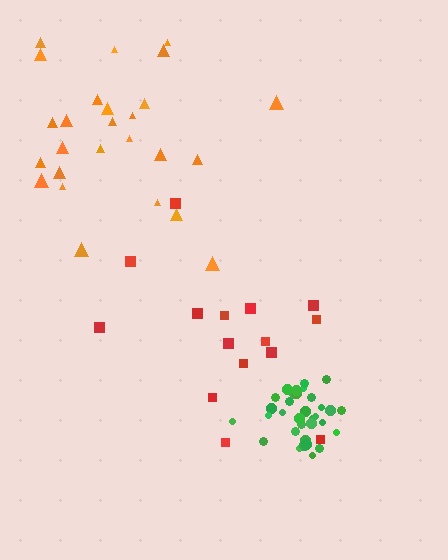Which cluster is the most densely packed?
Green.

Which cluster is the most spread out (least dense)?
Red.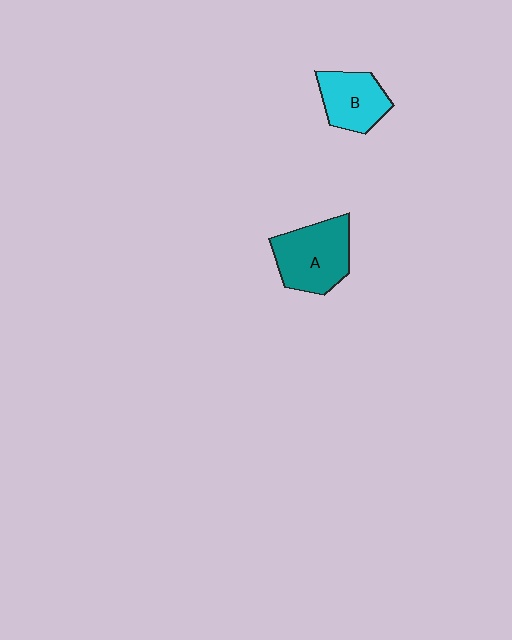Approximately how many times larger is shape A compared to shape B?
Approximately 1.3 times.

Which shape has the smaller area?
Shape B (cyan).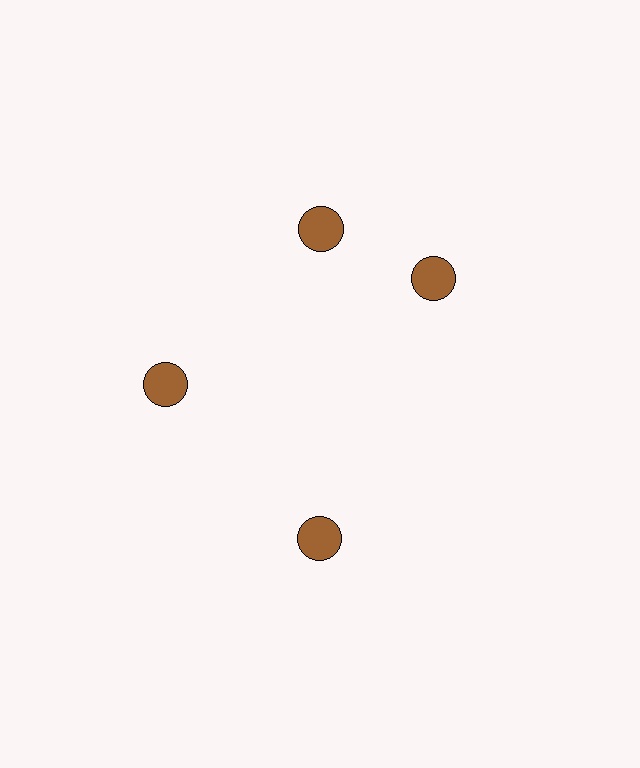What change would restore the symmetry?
The symmetry would be restored by rotating it back into even spacing with its neighbors so that all 4 circles sit at equal angles and equal distance from the center.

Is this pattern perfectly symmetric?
No. The 4 brown circles are arranged in a ring, but one element near the 3 o'clock position is rotated out of alignment along the ring, breaking the 4-fold rotational symmetry.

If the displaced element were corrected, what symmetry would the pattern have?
It would have 4-fold rotational symmetry — the pattern would map onto itself every 90 degrees.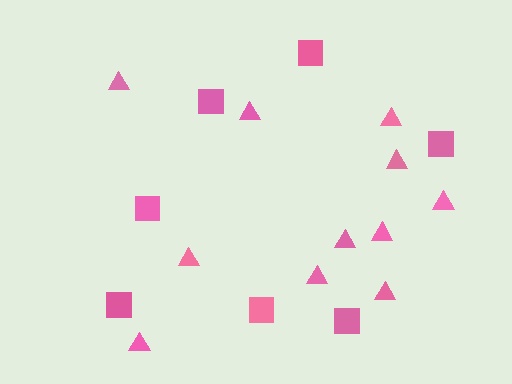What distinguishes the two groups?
There are 2 groups: one group of squares (7) and one group of triangles (11).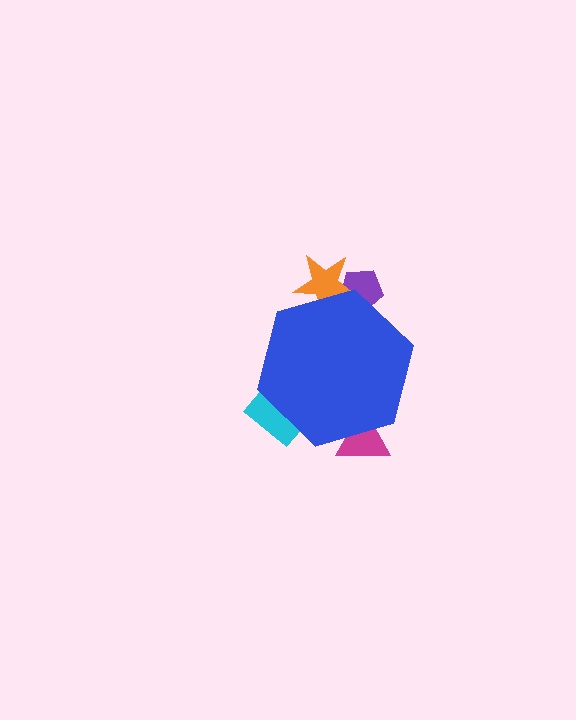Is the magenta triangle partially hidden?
Yes, the magenta triangle is partially hidden behind the blue hexagon.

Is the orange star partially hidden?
Yes, the orange star is partially hidden behind the blue hexagon.